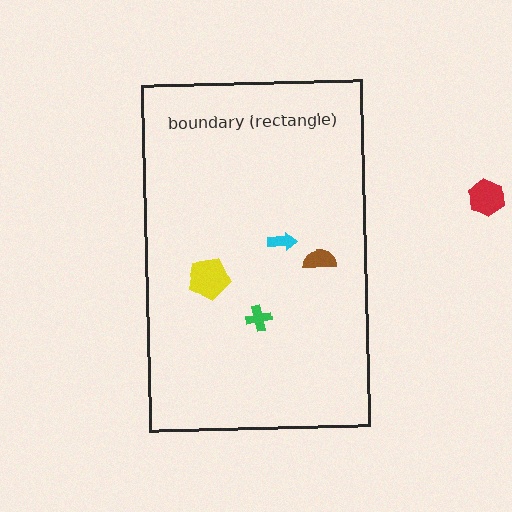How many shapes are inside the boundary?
4 inside, 1 outside.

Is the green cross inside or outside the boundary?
Inside.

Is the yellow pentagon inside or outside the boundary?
Inside.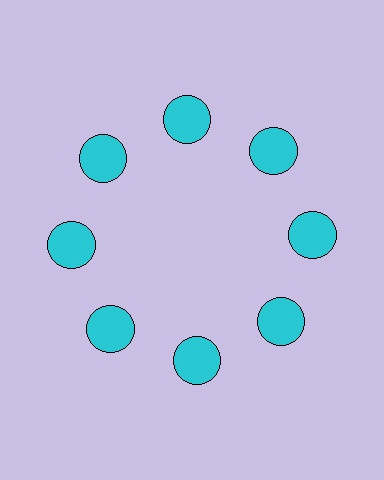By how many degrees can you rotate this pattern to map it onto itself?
The pattern maps onto itself every 45 degrees of rotation.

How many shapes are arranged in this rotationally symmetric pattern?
There are 8 shapes, arranged in 8 groups of 1.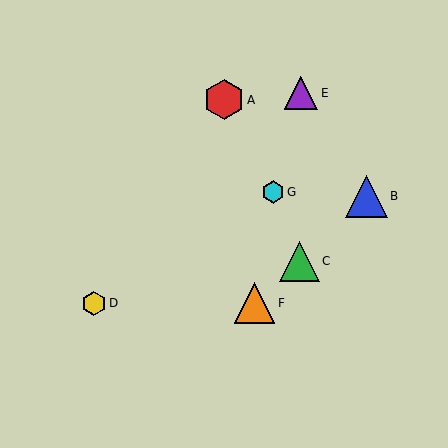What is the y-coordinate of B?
Object B is at y≈196.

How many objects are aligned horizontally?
2 objects (D, F) are aligned horizontally.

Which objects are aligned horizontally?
Objects D, F are aligned horizontally.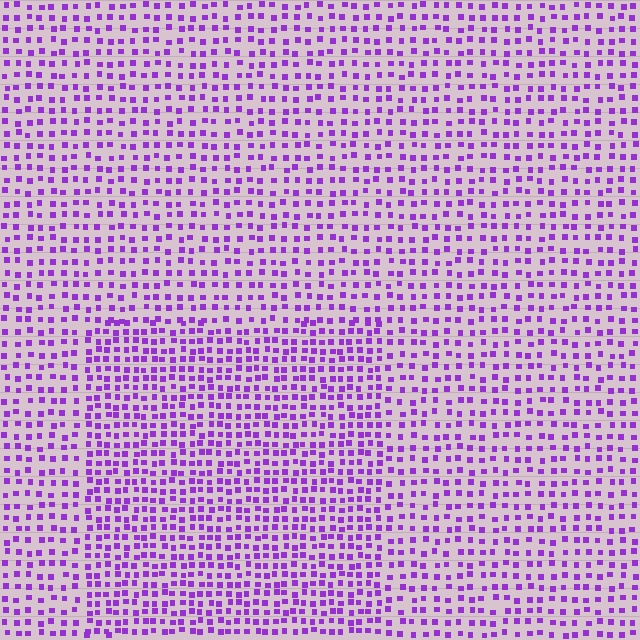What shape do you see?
I see a rectangle.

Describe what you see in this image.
The image contains small purple elements arranged at two different densities. A rectangle-shaped region is visible where the elements are more densely packed than the surrounding area.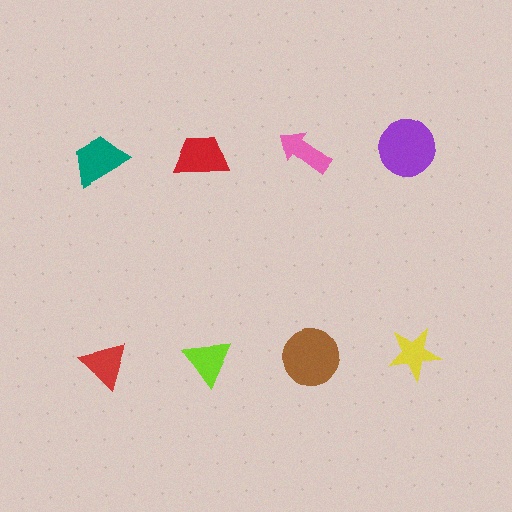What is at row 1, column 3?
A pink arrow.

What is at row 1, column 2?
A red trapezoid.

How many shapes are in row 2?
4 shapes.